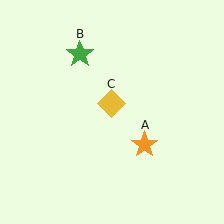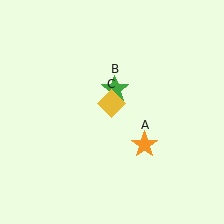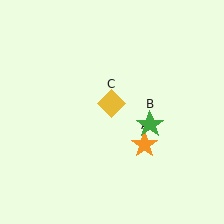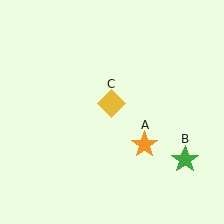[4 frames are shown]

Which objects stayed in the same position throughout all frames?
Orange star (object A) and yellow diamond (object C) remained stationary.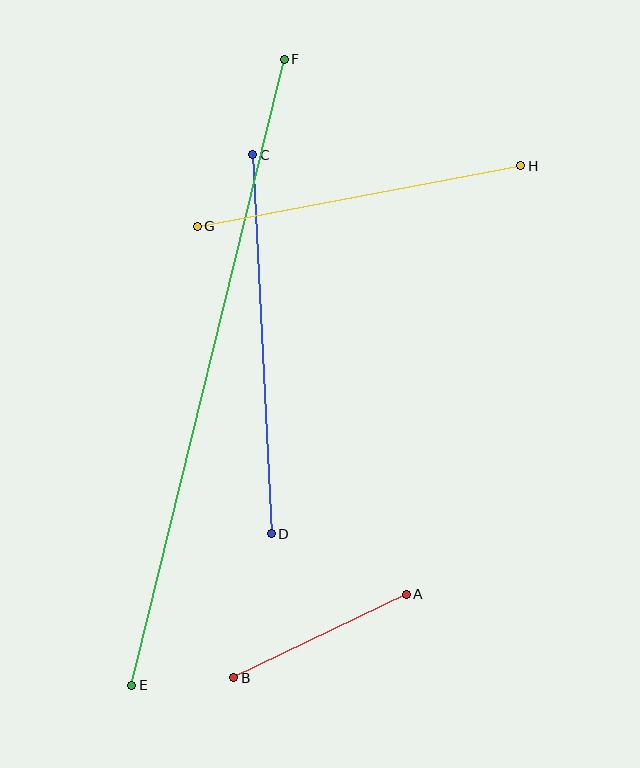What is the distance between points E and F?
The distance is approximately 644 pixels.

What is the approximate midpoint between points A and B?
The midpoint is at approximately (320, 636) pixels.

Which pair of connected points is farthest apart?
Points E and F are farthest apart.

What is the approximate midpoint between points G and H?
The midpoint is at approximately (359, 196) pixels.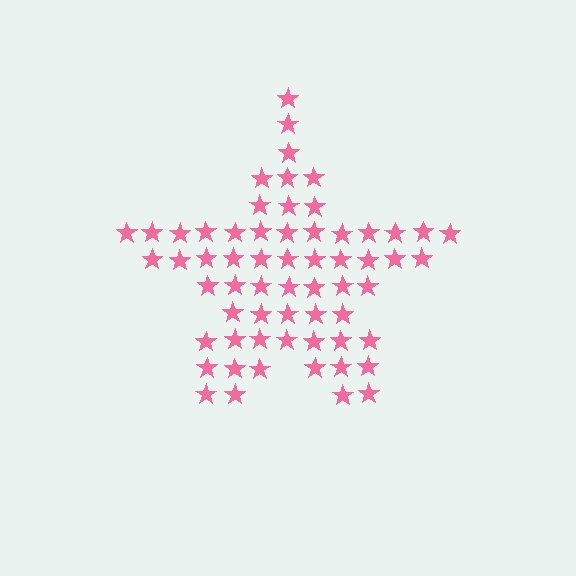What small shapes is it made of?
It is made of small stars.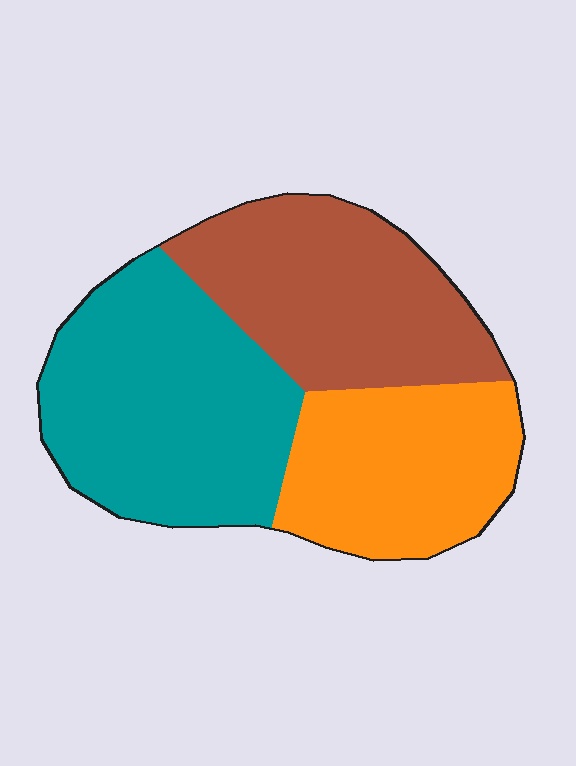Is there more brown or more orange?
Brown.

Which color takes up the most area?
Teal, at roughly 40%.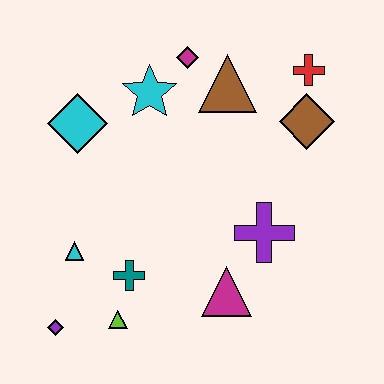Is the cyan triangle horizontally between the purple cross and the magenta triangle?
No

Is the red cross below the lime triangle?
No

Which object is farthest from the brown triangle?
The purple diamond is farthest from the brown triangle.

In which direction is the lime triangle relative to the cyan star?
The lime triangle is below the cyan star.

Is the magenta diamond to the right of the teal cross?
Yes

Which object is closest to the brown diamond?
The red cross is closest to the brown diamond.